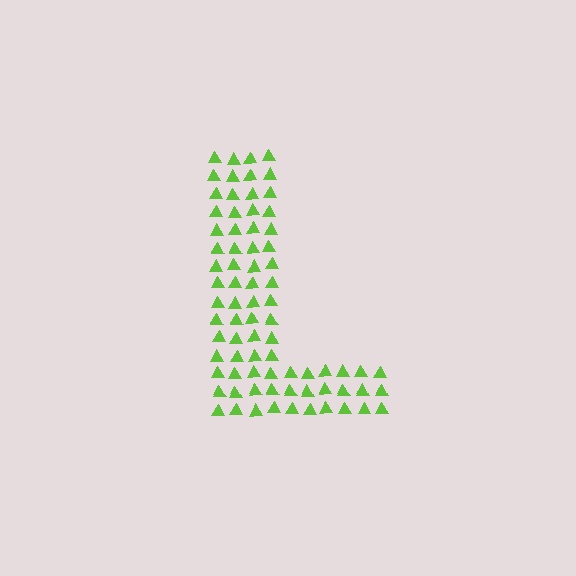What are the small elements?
The small elements are triangles.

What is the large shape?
The large shape is the letter L.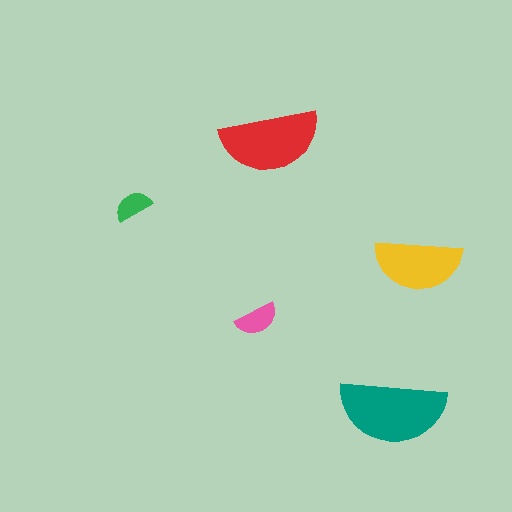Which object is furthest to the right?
The yellow semicircle is rightmost.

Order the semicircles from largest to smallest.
the teal one, the red one, the yellow one, the pink one, the green one.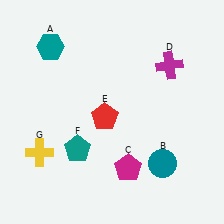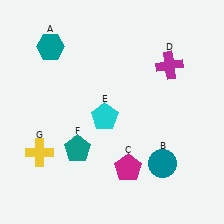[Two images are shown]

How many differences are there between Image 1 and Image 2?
There is 1 difference between the two images.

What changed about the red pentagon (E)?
In Image 1, E is red. In Image 2, it changed to cyan.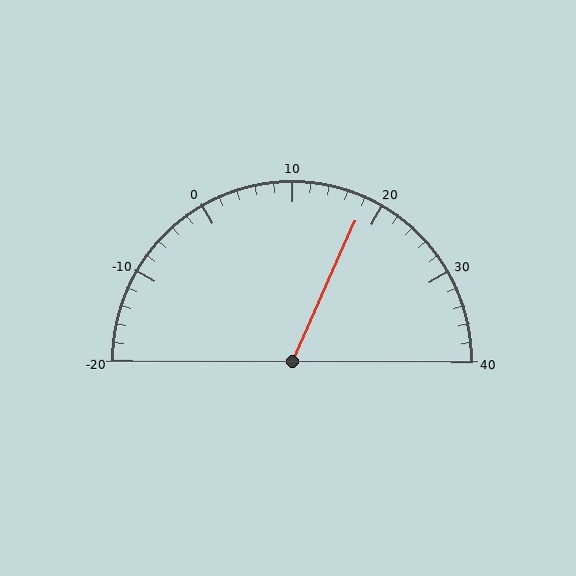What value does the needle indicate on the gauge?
The needle indicates approximately 18.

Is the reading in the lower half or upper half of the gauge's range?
The reading is in the upper half of the range (-20 to 40).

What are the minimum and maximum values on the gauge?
The gauge ranges from -20 to 40.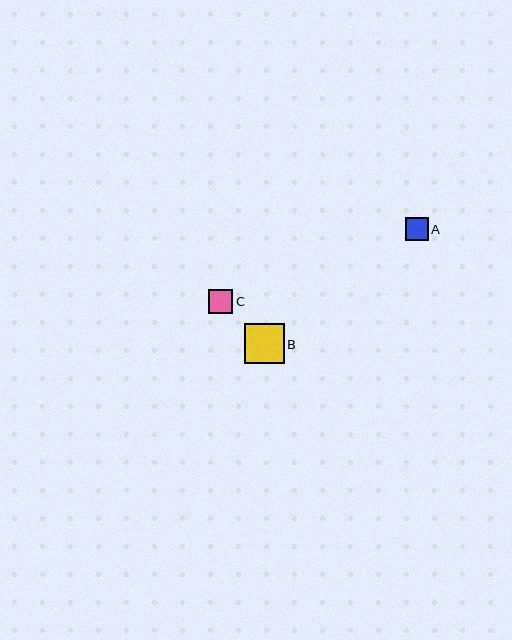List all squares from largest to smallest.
From largest to smallest: B, C, A.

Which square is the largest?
Square B is the largest with a size of approximately 39 pixels.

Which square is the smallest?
Square A is the smallest with a size of approximately 23 pixels.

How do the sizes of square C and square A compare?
Square C and square A are approximately the same size.